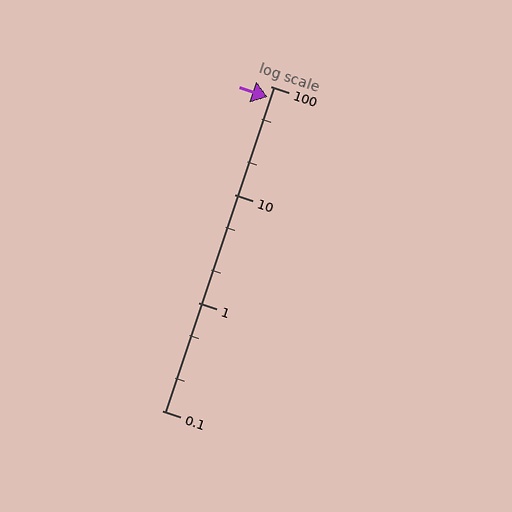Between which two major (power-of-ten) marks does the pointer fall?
The pointer is between 10 and 100.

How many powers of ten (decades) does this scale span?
The scale spans 3 decades, from 0.1 to 100.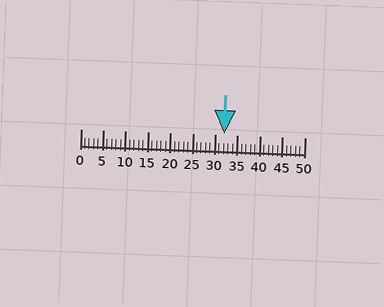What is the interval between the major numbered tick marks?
The major tick marks are spaced 5 units apart.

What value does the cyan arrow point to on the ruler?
The cyan arrow points to approximately 32.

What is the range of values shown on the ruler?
The ruler shows values from 0 to 50.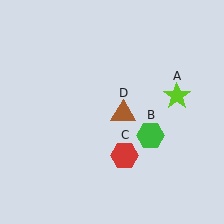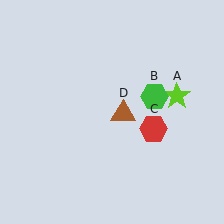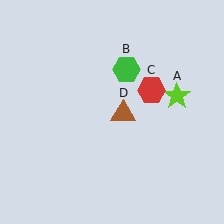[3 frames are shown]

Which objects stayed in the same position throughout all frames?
Lime star (object A) and brown triangle (object D) remained stationary.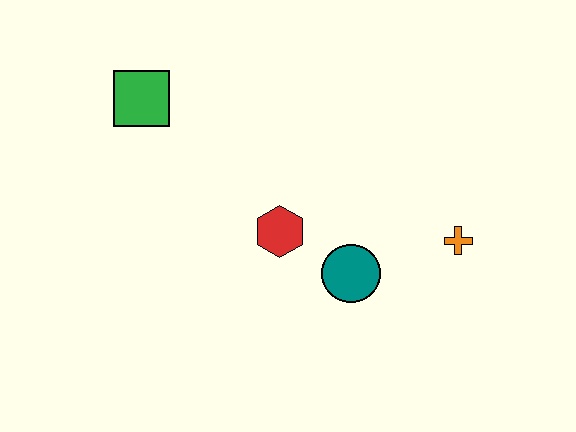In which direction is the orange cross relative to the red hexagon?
The orange cross is to the right of the red hexagon.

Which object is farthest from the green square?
The orange cross is farthest from the green square.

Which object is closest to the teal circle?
The red hexagon is closest to the teal circle.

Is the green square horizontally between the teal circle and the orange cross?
No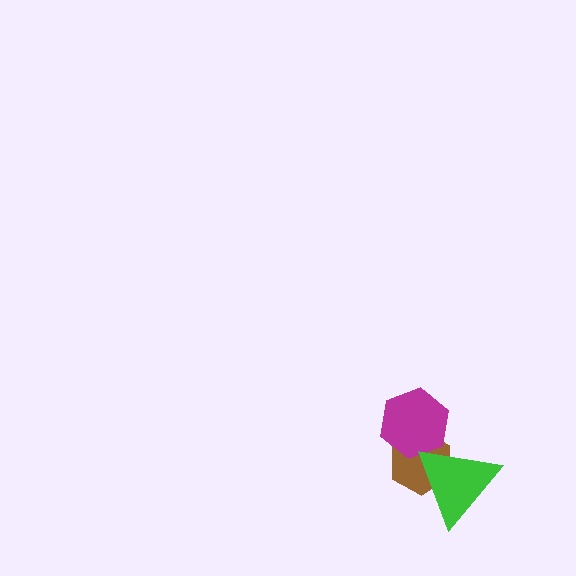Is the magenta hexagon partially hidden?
Yes, it is partially covered by another shape.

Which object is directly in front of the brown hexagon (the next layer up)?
The magenta hexagon is directly in front of the brown hexagon.